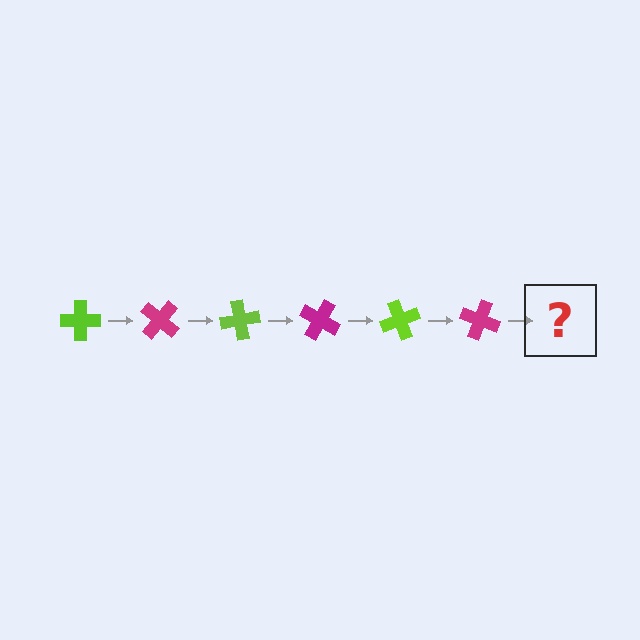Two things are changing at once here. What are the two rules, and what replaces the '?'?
The two rules are that it rotates 40 degrees each step and the color cycles through lime and magenta. The '?' should be a lime cross, rotated 240 degrees from the start.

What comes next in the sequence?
The next element should be a lime cross, rotated 240 degrees from the start.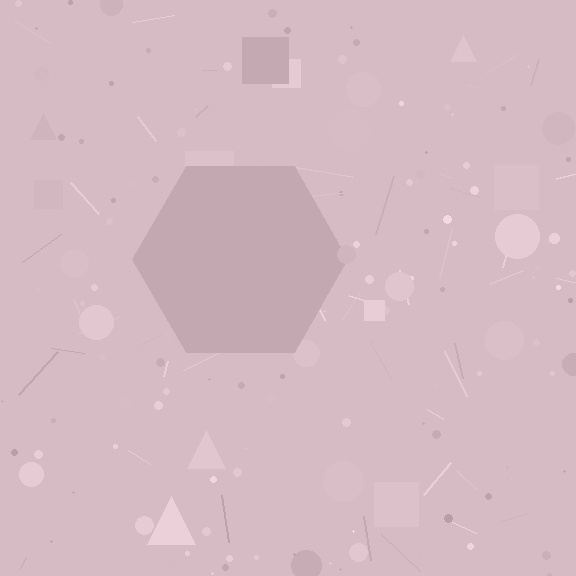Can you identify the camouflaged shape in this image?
The camouflaged shape is a hexagon.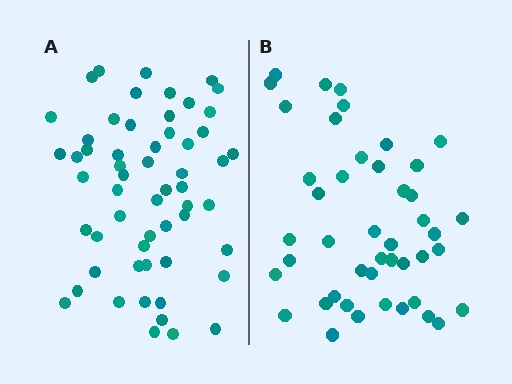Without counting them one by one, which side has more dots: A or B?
Region A (the left region) has more dots.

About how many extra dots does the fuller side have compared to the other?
Region A has roughly 12 or so more dots than region B.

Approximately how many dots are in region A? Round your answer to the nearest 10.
About 60 dots. (The exact count is 57, which rounds to 60.)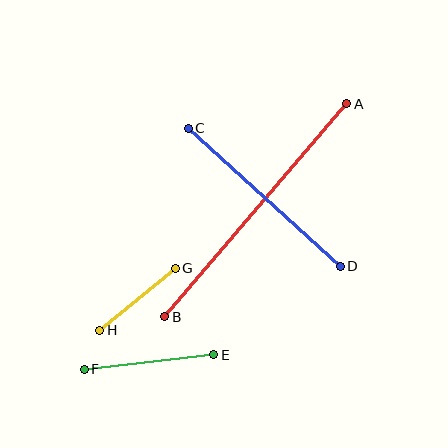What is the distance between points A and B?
The distance is approximately 280 pixels.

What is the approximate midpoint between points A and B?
The midpoint is at approximately (256, 210) pixels.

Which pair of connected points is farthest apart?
Points A and B are farthest apart.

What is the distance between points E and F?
The distance is approximately 130 pixels.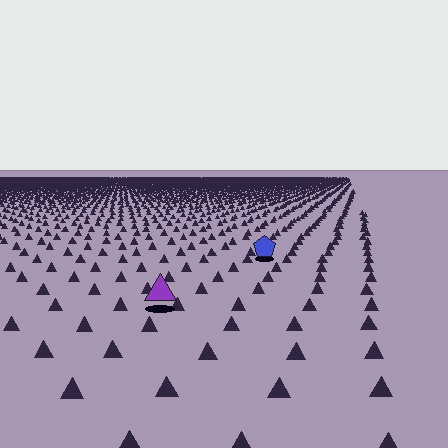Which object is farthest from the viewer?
The blue pentagon is farthest from the viewer. It appears smaller and the ground texture around it is denser.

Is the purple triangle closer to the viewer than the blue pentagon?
Yes. The purple triangle is closer — you can tell from the texture gradient: the ground texture is coarser near it.